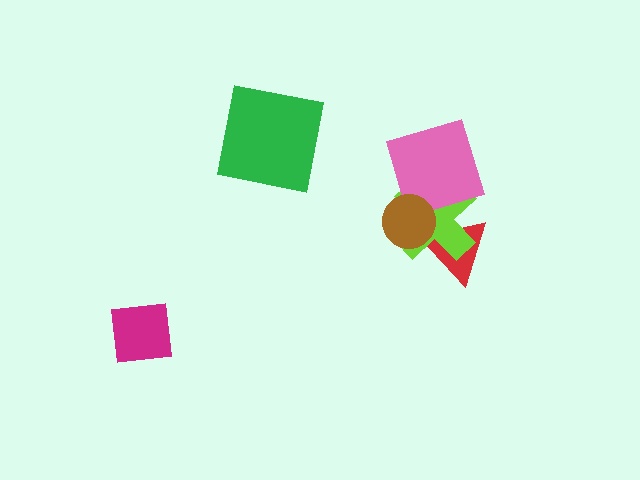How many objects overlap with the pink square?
2 objects overlap with the pink square.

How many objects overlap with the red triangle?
2 objects overlap with the red triangle.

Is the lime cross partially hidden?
Yes, it is partially covered by another shape.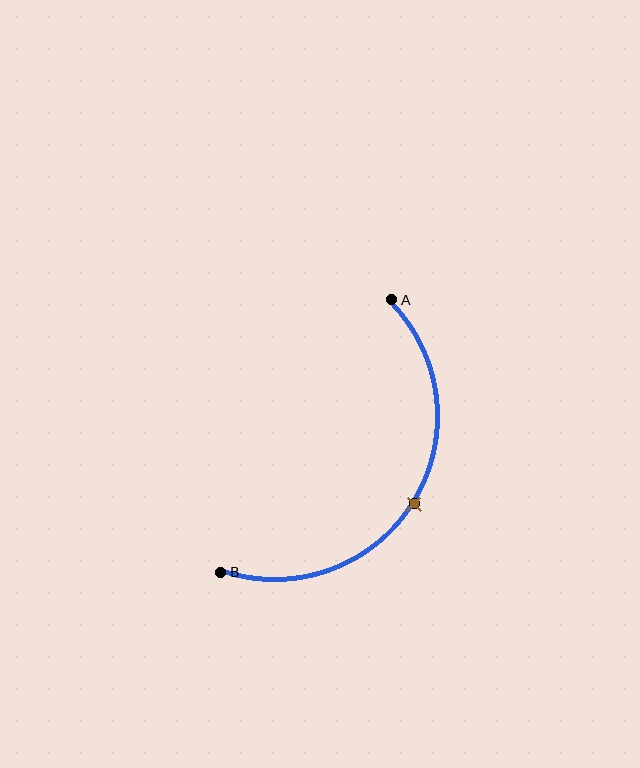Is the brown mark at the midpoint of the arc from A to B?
Yes. The brown mark lies on the arc at equal arc-length from both A and B — it is the arc midpoint.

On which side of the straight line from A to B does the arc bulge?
The arc bulges to the right of the straight line connecting A and B.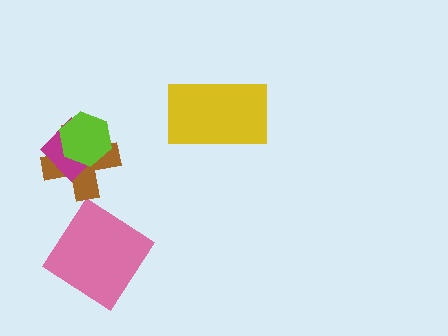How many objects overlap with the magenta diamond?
2 objects overlap with the magenta diamond.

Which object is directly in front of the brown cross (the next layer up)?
The magenta diamond is directly in front of the brown cross.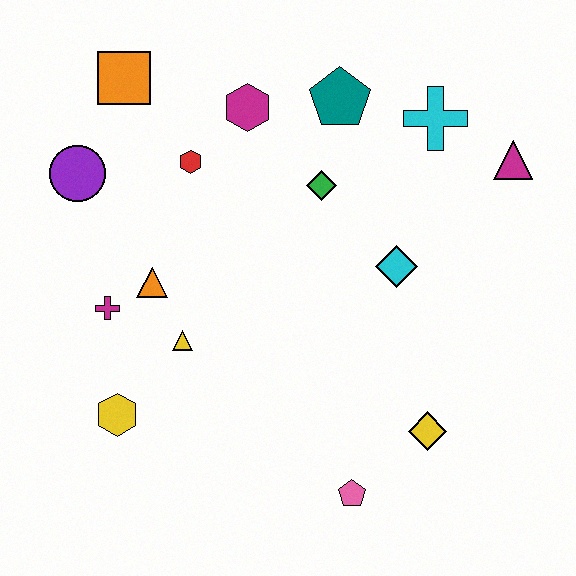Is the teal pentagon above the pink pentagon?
Yes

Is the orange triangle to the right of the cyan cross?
No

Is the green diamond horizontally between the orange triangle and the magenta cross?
No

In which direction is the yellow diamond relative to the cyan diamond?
The yellow diamond is below the cyan diamond.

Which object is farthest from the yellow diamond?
The orange square is farthest from the yellow diamond.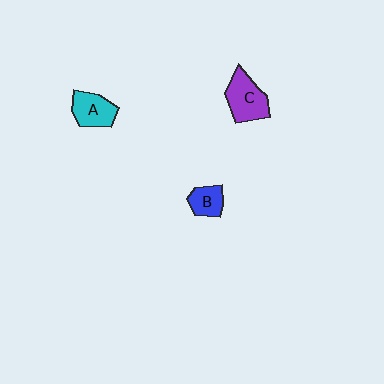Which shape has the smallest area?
Shape B (blue).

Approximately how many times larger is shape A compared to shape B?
Approximately 1.4 times.